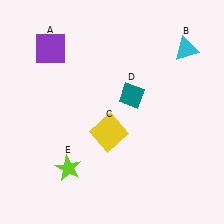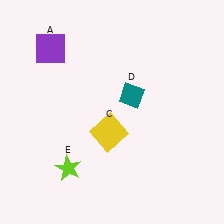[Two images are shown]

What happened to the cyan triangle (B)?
The cyan triangle (B) was removed in Image 2. It was in the top-right area of Image 1.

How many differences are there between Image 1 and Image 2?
There is 1 difference between the two images.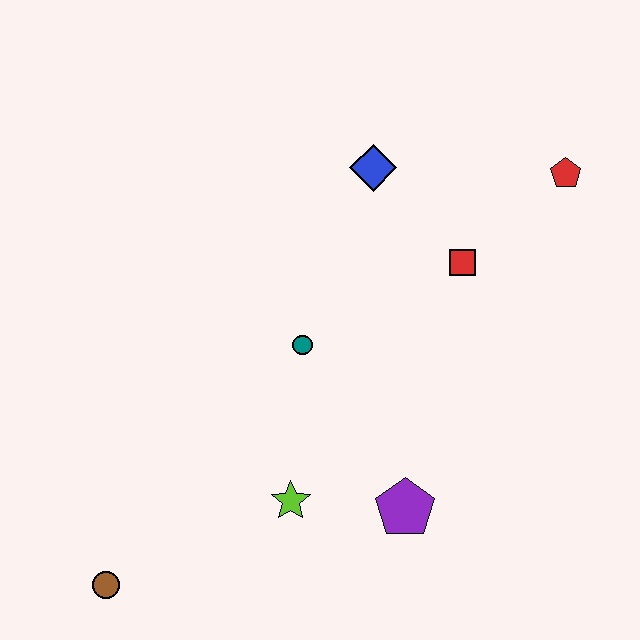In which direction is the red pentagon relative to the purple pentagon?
The red pentagon is above the purple pentagon.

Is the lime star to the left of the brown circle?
No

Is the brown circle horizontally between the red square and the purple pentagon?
No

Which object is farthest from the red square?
The brown circle is farthest from the red square.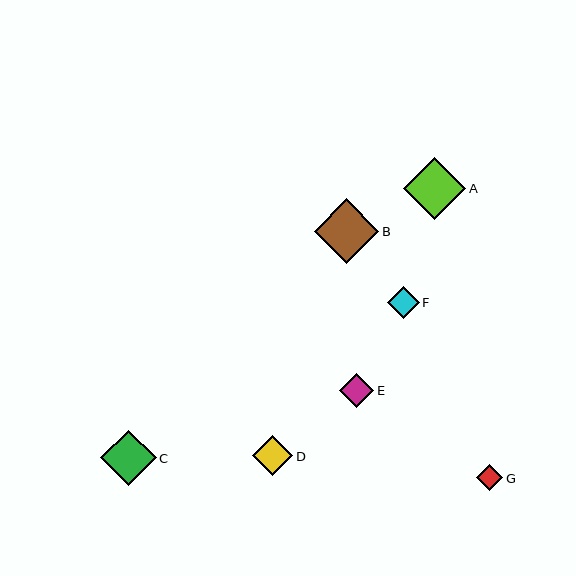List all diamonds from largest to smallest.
From largest to smallest: B, A, C, D, E, F, G.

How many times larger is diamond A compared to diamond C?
Diamond A is approximately 1.1 times the size of diamond C.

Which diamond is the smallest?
Diamond G is the smallest with a size of approximately 26 pixels.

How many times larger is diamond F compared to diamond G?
Diamond F is approximately 1.2 times the size of diamond G.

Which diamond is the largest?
Diamond B is the largest with a size of approximately 64 pixels.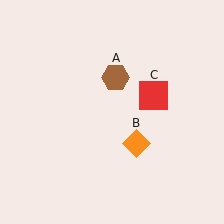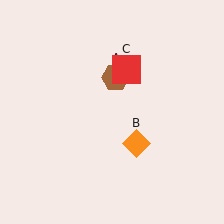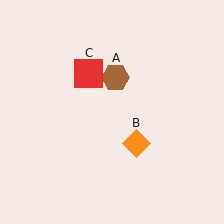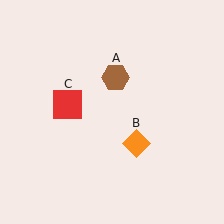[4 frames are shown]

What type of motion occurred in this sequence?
The red square (object C) rotated counterclockwise around the center of the scene.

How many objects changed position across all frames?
1 object changed position: red square (object C).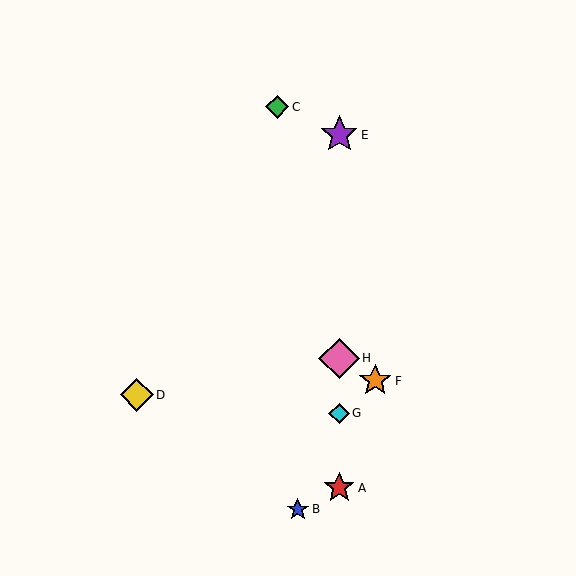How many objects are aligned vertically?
4 objects (A, E, G, H) are aligned vertically.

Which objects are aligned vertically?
Objects A, E, G, H are aligned vertically.